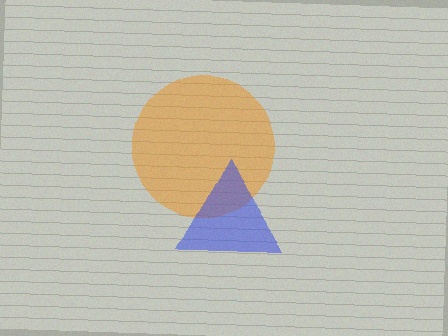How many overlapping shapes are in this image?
There are 2 overlapping shapes in the image.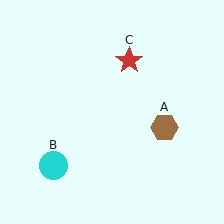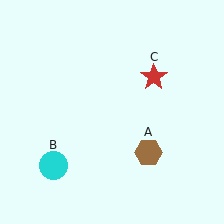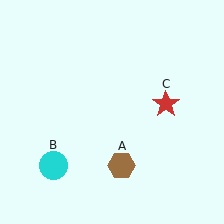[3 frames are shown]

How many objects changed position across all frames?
2 objects changed position: brown hexagon (object A), red star (object C).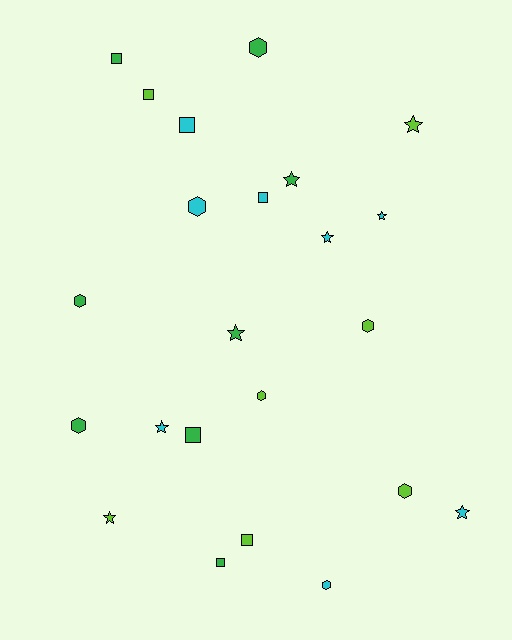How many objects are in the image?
There are 23 objects.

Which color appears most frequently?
Green, with 8 objects.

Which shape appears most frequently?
Hexagon, with 8 objects.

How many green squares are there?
There are 3 green squares.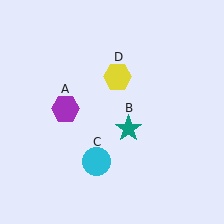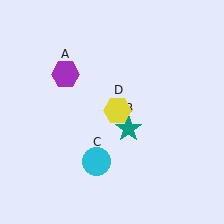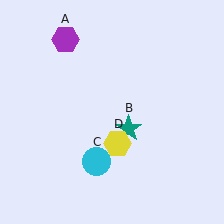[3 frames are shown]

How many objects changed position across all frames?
2 objects changed position: purple hexagon (object A), yellow hexagon (object D).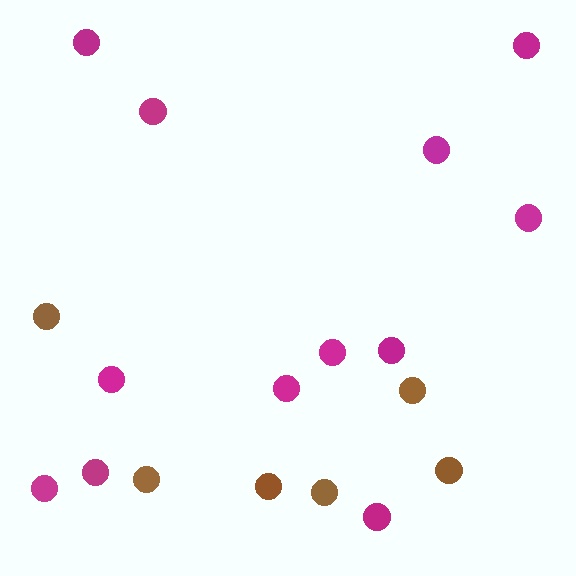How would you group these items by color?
There are 2 groups: one group of magenta circles (12) and one group of brown circles (6).